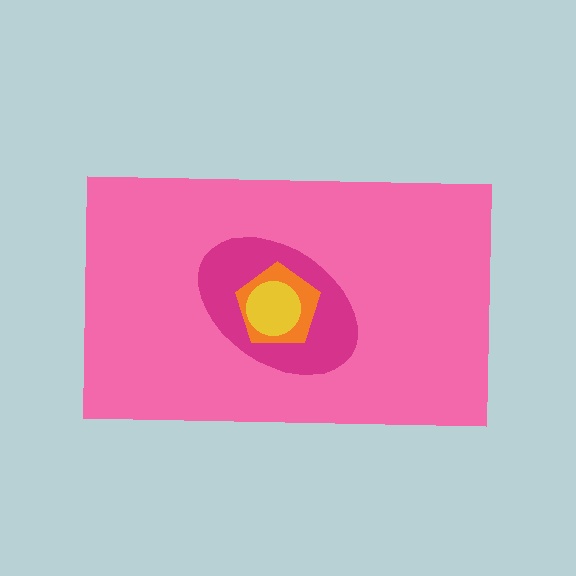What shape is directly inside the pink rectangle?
The magenta ellipse.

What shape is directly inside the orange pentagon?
The yellow circle.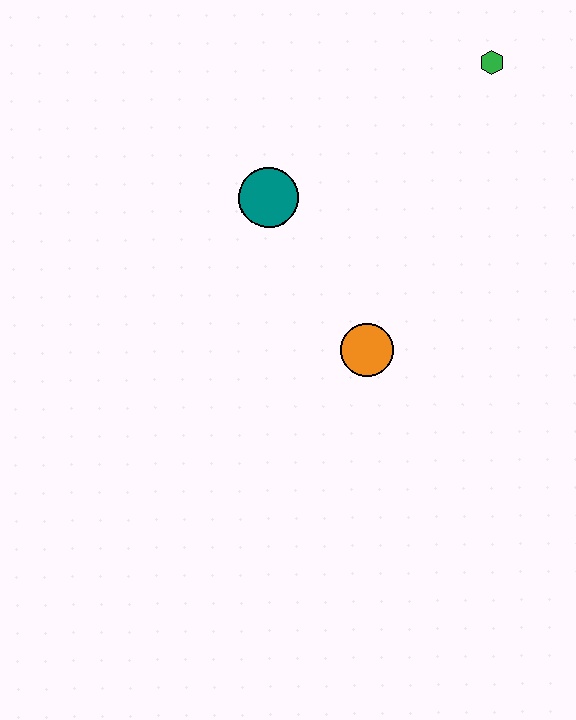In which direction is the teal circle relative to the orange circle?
The teal circle is above the orange circle.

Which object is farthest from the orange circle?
The green hexagon is farthest from the orange circle.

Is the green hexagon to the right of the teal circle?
Yes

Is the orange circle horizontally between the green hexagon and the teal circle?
Yes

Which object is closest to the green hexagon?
The teal circle is closest to the green hexagon.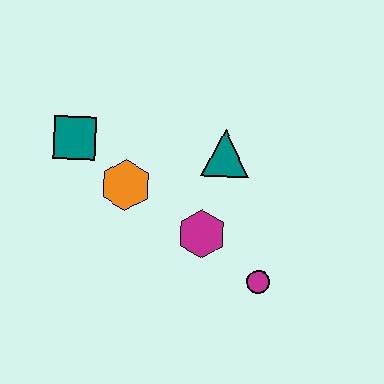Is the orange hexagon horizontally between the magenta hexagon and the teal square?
Yes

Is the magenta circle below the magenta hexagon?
Yes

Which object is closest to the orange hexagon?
The teal square is closest to the orange hexagon.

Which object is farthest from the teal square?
The magenta circle is farthest from the teal square.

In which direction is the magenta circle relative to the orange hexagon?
The magenta circle is to the right of the orange hexagon.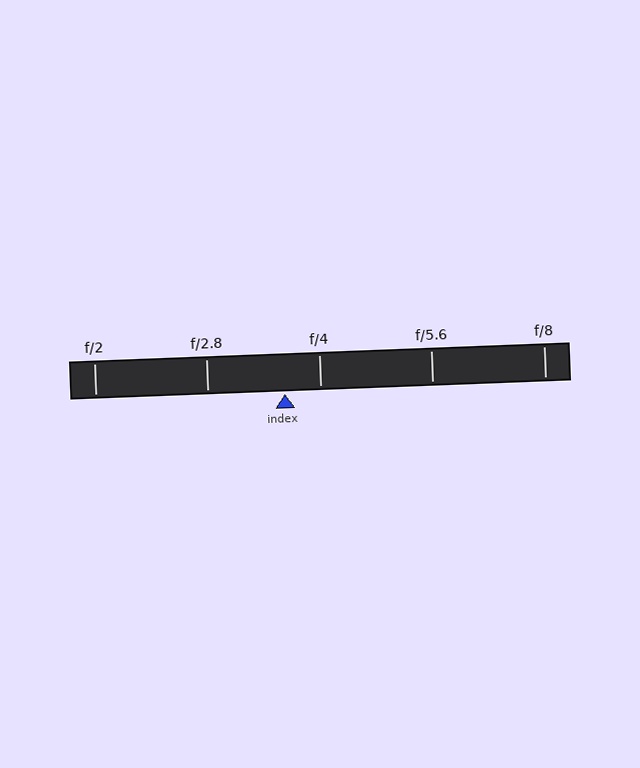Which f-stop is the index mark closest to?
The index mark is closest to f/4.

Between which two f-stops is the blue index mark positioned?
The index mark is between f/2.8 and f/4.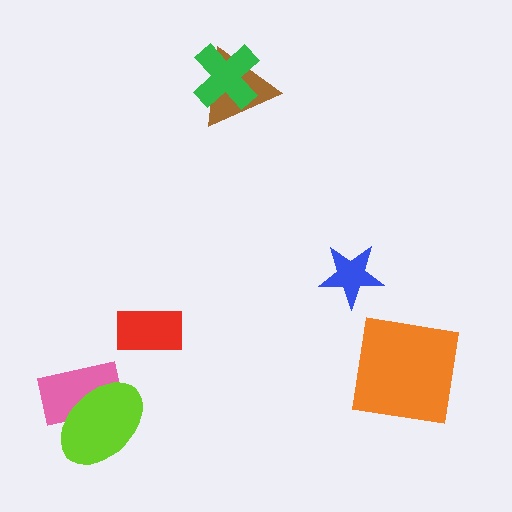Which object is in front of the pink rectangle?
The lime ellipse is in front of the pink rectangle.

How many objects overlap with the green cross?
1 object overlaps with the green cross.